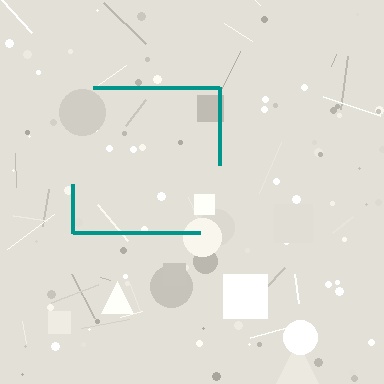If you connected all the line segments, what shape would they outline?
They would outline a square.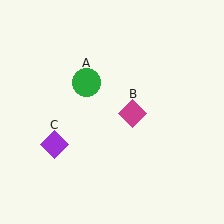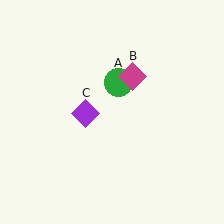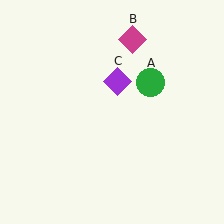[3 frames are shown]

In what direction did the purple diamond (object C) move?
The purple diamond (object C) moved up and to the right.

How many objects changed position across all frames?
3 objects changed position: green circle (object A), magenta diamond (object B), purple diamond (object C).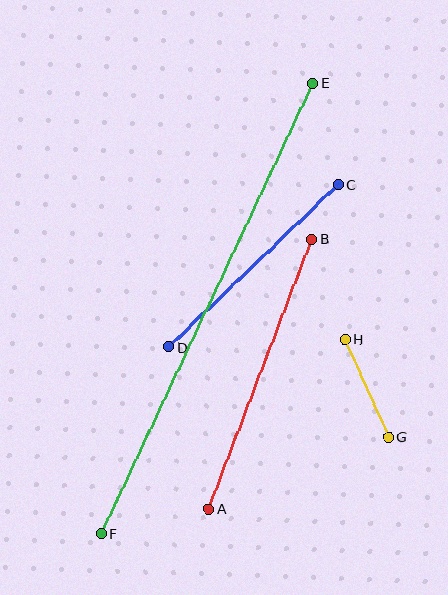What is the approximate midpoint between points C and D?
The midpoint is at approximately (254, 266) pixels.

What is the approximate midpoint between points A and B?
The midpoint is at approximately (260, 374) pixels.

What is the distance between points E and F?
The distance is approximately 498 pixels.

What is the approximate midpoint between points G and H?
The midpoint is at approximately (367, 388) pixels.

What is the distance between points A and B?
The distance is approximately 289 pixels.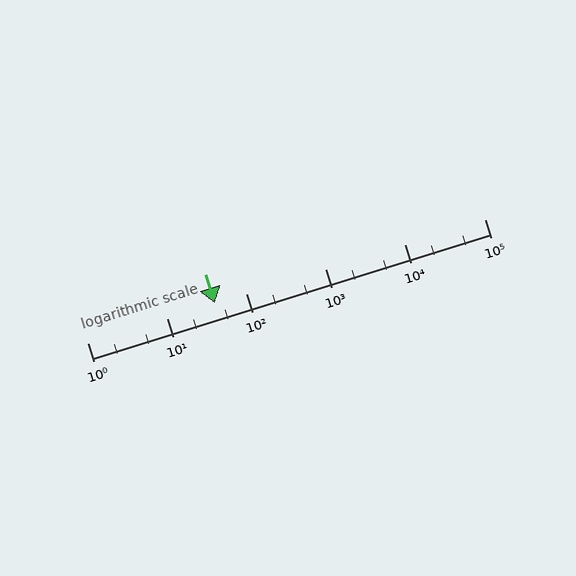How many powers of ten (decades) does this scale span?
The scale spans 5 decades, from 1 to 100000.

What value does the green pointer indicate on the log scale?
The pointer indicates approximately 40.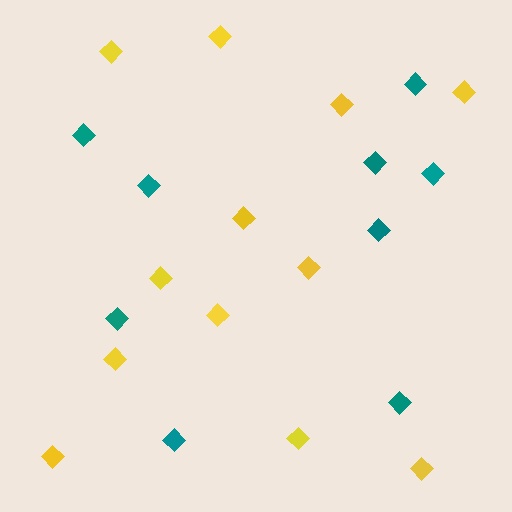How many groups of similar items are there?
There are 2 groups: one group of yellow diamonds (12) and one group of teal diamonds (9).